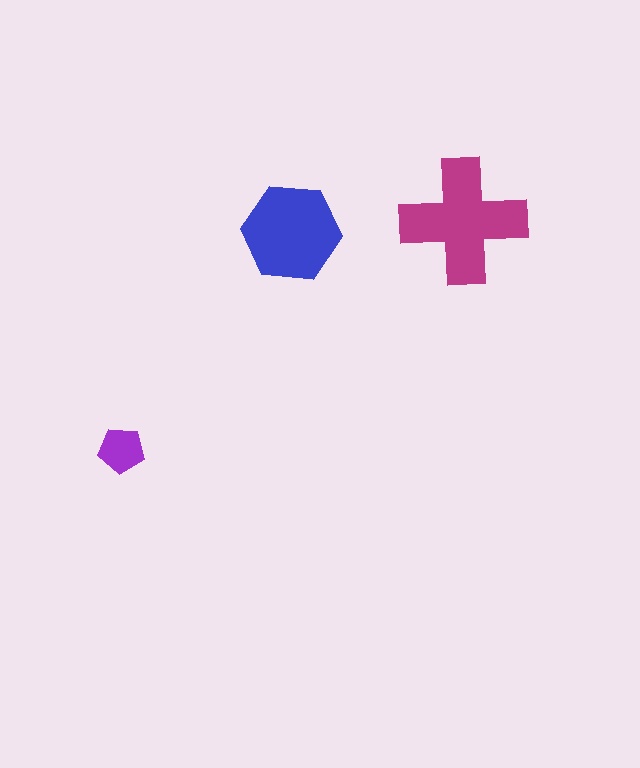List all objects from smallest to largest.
The purple pentagon, the blue hexagon, the magenta cross.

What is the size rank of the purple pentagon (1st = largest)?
3rd.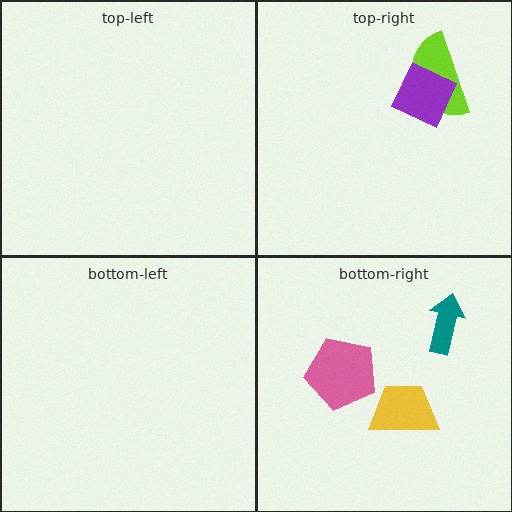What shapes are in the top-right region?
The lime semicircle, the purple diamond.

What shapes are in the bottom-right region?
The teal arrow, the pink pentagon, the yellow trapezoid.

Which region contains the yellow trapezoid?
The bottom-right region.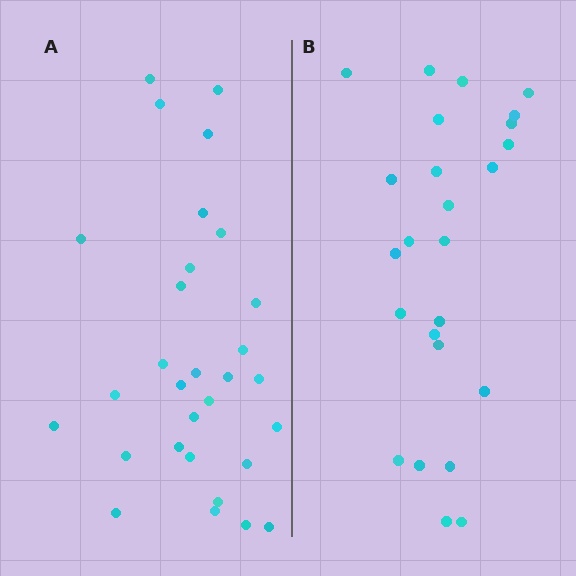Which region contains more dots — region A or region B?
Region A (the left region) has more dots.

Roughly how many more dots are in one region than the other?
Region A has about 5 more dots than region B.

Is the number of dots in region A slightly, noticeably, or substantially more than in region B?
Region A has only slightly more — the two regions are fairly close. The ratio is roughly 1.2 to 1.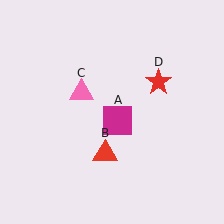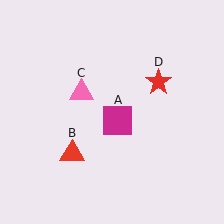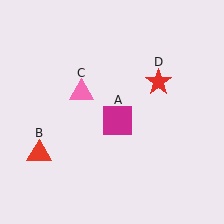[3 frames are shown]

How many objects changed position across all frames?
1 object changed position: red triangle (object B).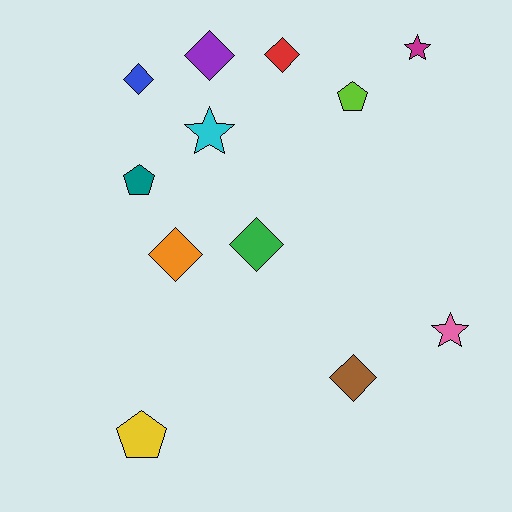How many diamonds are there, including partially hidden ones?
There are 6 diamonds.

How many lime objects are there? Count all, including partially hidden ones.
There is 1 lime object.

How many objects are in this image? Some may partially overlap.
There are 12 objects.